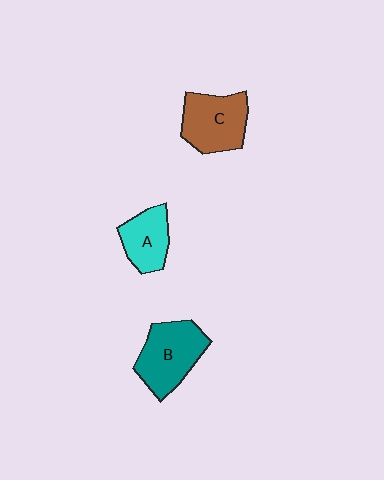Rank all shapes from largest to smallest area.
From largest to smallest: B (teal), C (brown), A (cyan).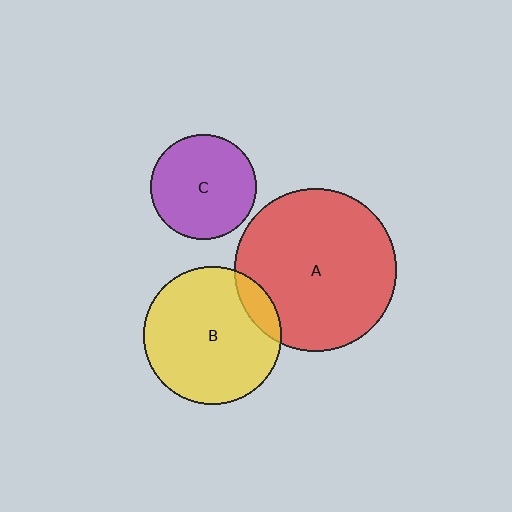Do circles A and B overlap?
Yes.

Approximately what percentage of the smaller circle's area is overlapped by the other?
Approximately 10%.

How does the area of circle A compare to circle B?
Approximately 1.4 times.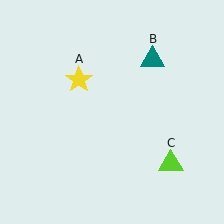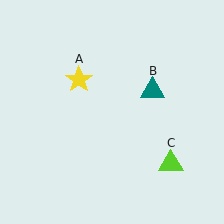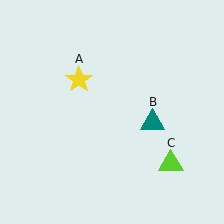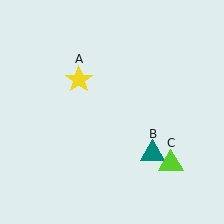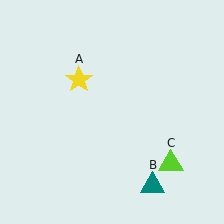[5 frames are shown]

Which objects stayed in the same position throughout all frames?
Yellow star (object A) and lime triangle (object C) remained stationary.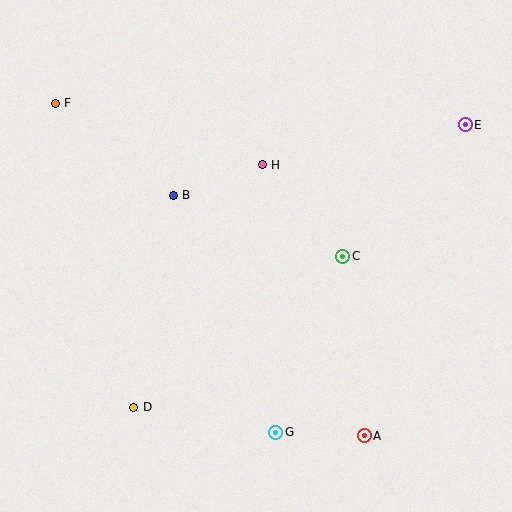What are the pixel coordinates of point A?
Point A is at (364, 436).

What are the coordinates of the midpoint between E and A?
The midpoint between E and A is at (415, 280).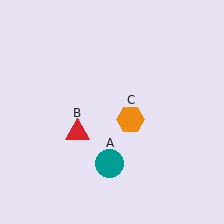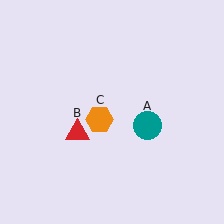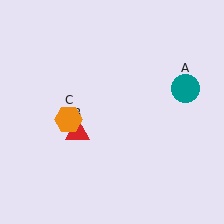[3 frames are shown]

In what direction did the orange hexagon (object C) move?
The orange hexagon (object C) moved left.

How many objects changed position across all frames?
2 objects changed position: teal circle (object A), orange hexagon (object C).